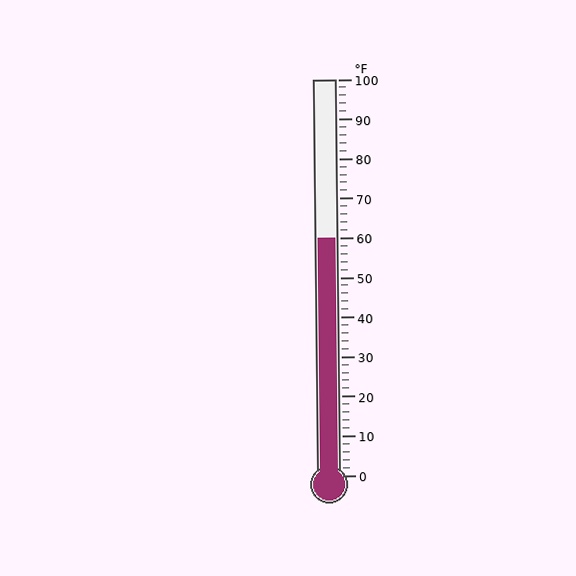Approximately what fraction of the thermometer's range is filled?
The thermometer is filled to approximately 60% of its range.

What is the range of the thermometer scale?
The thermometer scale ranges from 0°F to 100°F.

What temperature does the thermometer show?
The thermometer shows approximately 60°F.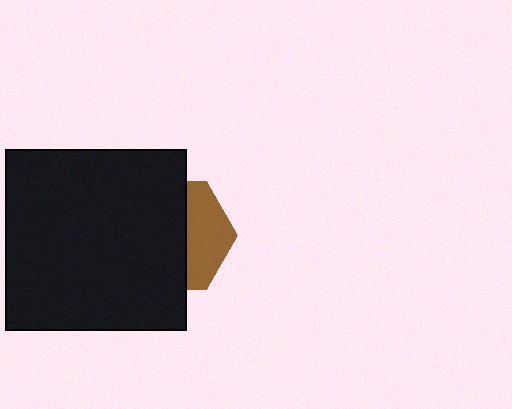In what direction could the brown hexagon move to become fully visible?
The brown hexagon could move right. That would shift it out from behind the black square entirely.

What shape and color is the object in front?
The object in front is a black square.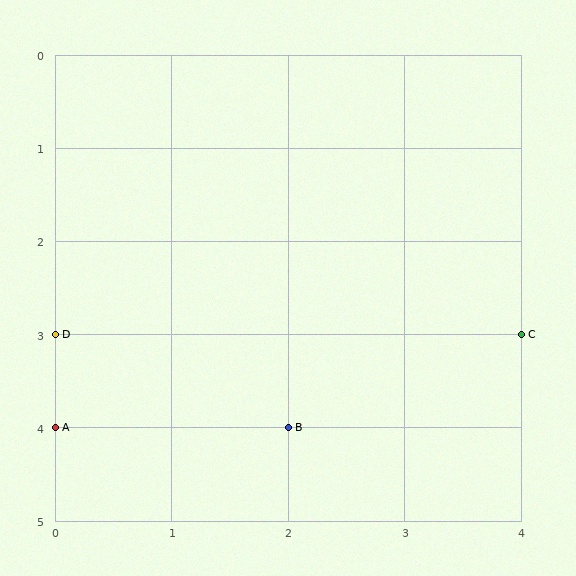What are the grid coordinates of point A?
Point A is at grid coordinates (0, 4).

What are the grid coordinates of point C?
Point C is at grid coordinates (4, 3).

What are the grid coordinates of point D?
Point D is at grid coordinates (0, 3).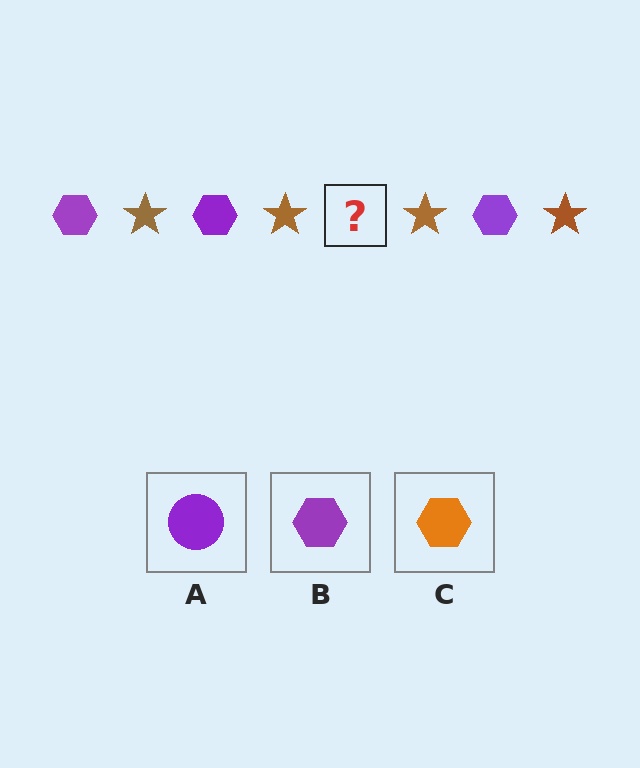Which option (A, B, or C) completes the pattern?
B.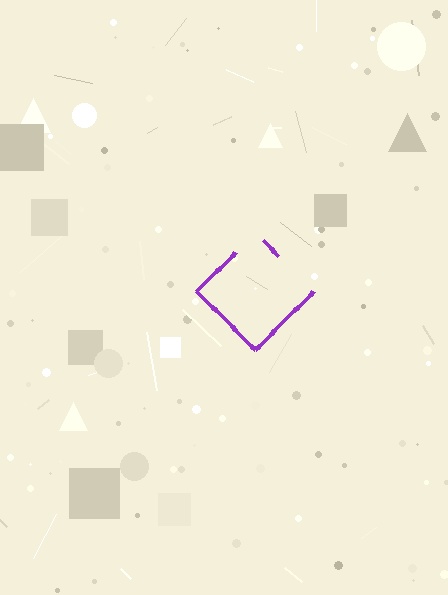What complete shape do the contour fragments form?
The contour fragments form a diamond.